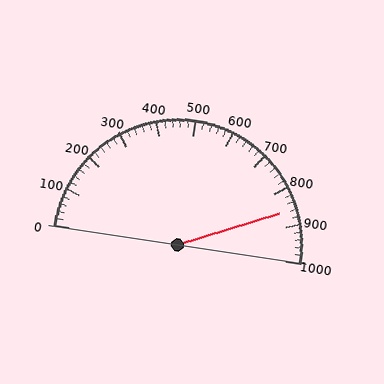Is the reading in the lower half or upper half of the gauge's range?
The reading is in the upper half of the range (0 to 1000).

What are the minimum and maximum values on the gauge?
The gauge ranges from 0 to 1000.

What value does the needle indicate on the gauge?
The needle indicates approximately 860.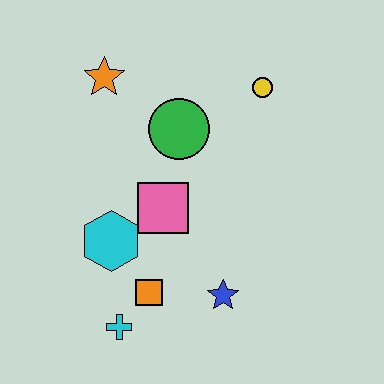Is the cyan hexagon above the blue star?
Yes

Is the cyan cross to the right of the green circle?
No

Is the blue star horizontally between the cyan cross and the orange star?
No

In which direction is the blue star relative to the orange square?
The blue star is to the right of the orange square.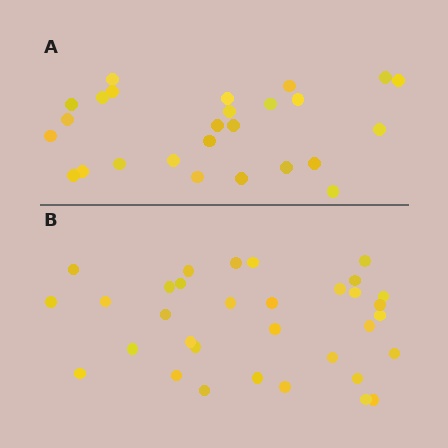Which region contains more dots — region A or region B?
Region B (the bottom region) has more dots.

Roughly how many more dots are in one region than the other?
Region B has roughly 8 or so more dots than region A.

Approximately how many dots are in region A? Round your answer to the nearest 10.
About 30 dots. (The exact count is 26, which rounds to 30.)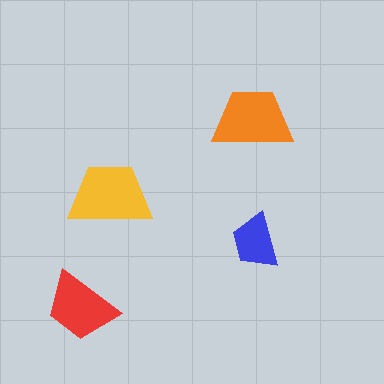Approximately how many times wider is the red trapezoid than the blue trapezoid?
About 1.5 times wider.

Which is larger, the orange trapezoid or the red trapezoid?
The orange one.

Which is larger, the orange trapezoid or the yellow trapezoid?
The yellow one.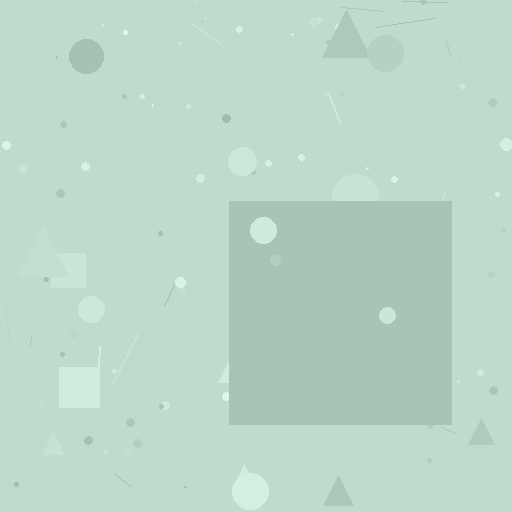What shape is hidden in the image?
A square is hidden in the image.